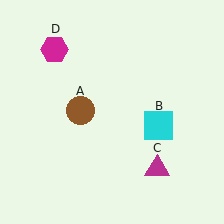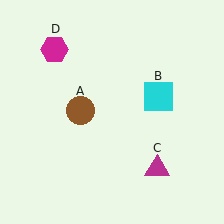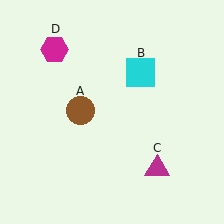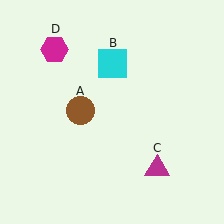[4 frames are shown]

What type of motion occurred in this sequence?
The cyan square (object B) rotated counterclockwise around the center of the scene.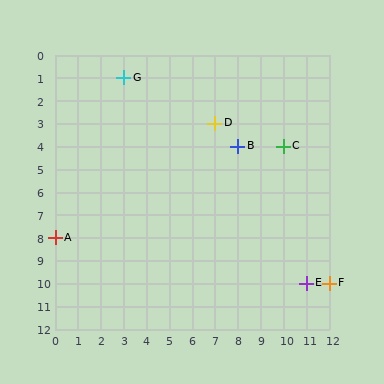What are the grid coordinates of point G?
Point G is at grid coordinates (3, 1).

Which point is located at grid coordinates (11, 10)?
Point E is at (11, 10).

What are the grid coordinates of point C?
Point C is at grid coordinates (10, 4).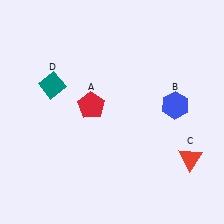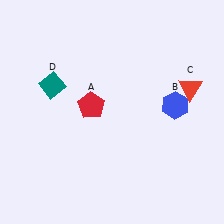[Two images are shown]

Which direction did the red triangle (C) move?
The red triangle (C) moved up.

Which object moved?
The red triangle (C) moved up.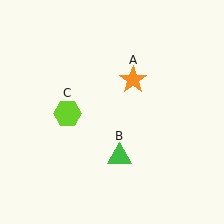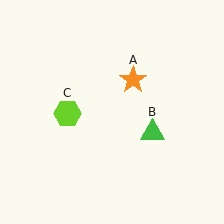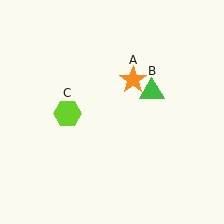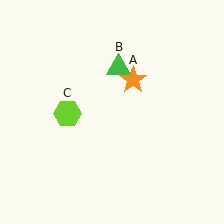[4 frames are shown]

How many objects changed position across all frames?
1 object changed position: green triangle (object B).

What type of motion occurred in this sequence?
The green triangle (object B) rotated counterclockwise around the center of the scene.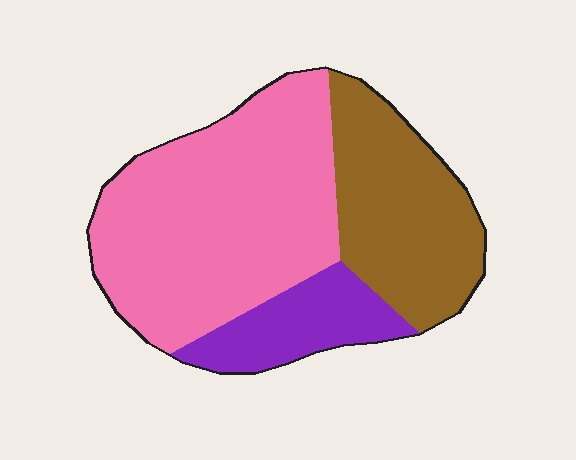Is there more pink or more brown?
Pink.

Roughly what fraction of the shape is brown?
Brown covers roughly 30% of the shape.